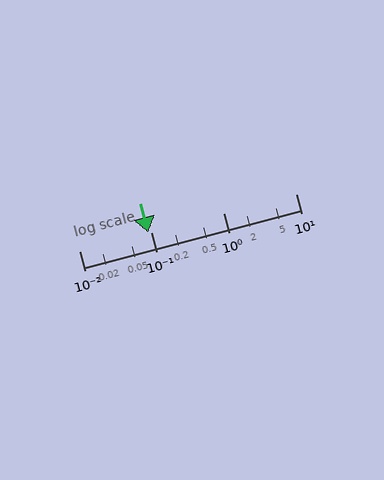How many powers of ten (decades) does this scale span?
The scale spans 3 decades, from 0.01 to 10.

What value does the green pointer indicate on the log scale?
The pointer indicates approximately 0.092.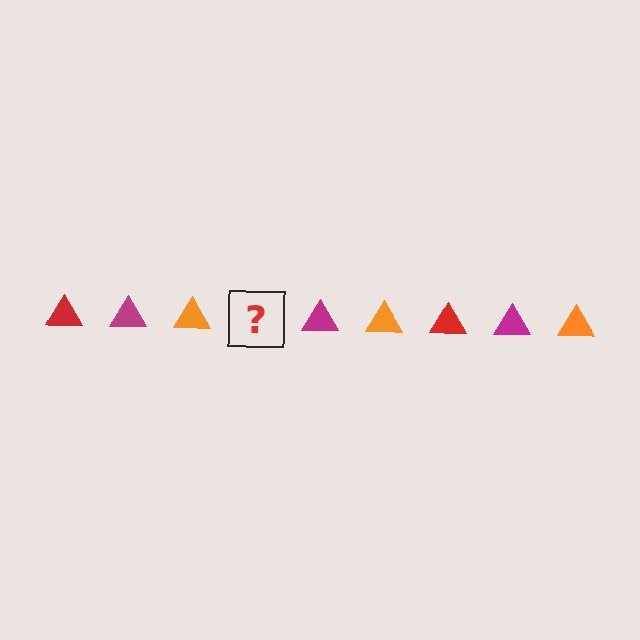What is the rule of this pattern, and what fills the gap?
The rule is that the pattern cycles through red, magenta, orange triangles. The gap should be filled with a red triangle.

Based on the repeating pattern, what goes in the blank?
The blank should be a red triangle.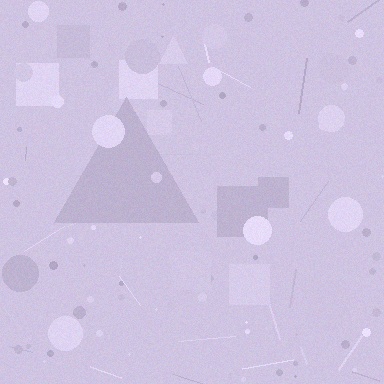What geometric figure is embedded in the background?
A triangle is embedded in the background.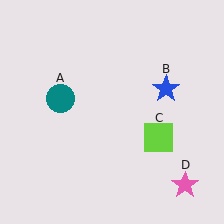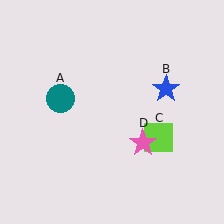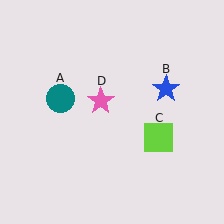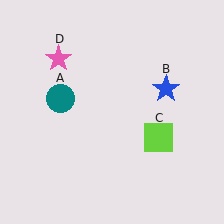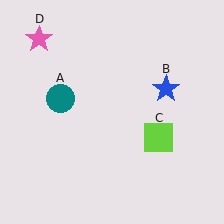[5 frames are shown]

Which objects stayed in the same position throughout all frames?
Teal circle (object A) and blue star (object B) and lime square (object C) remained stationary.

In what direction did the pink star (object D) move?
The pink star (object D) moved up and to the left.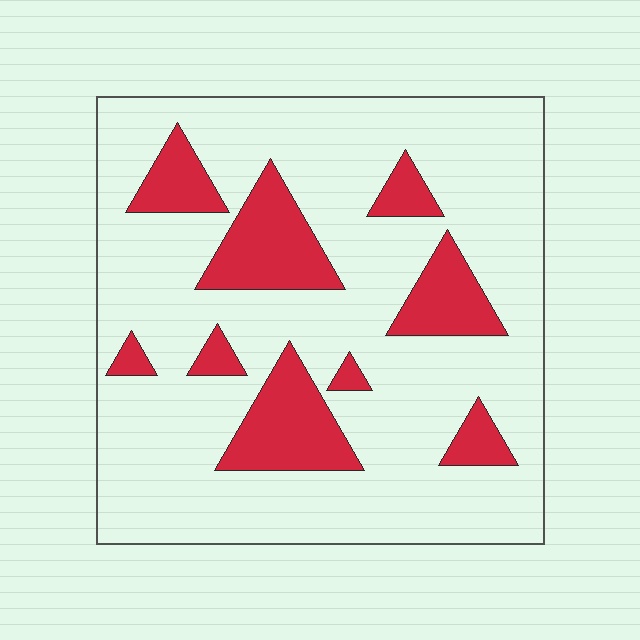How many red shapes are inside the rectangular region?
9.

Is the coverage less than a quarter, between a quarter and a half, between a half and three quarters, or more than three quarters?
Less than a quarter.